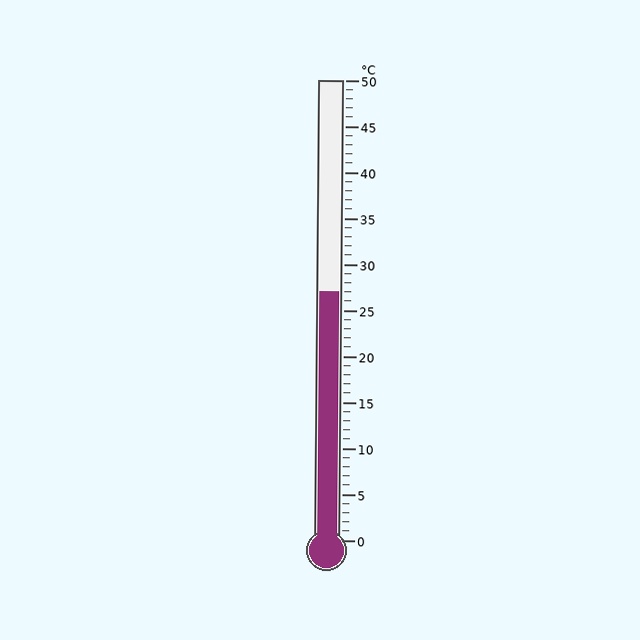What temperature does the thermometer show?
The thermometer shows approximately 27°C.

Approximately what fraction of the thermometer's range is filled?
The thermometer is filled to approximately 55% of its range.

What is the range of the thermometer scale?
The thermometer scale ranges from 0°C to 50°C.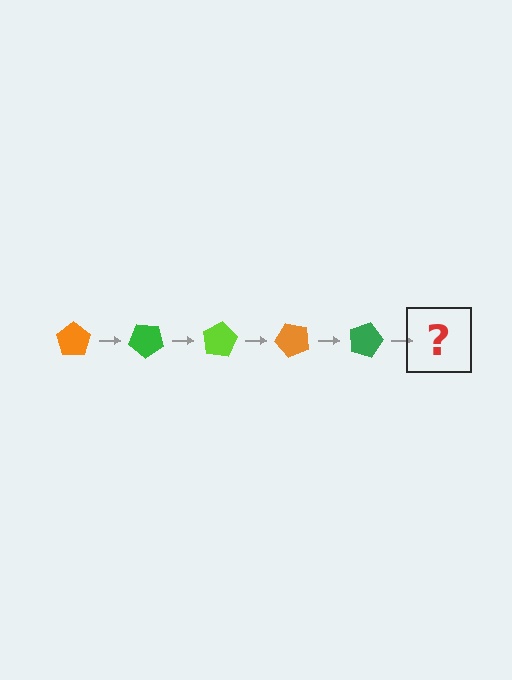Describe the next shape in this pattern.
It should be a lime pentagon, rotated 200 degrees from the start.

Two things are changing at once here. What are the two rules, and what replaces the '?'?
The two rules are that it rotates 40 degrees each step and the color cycles through orange, green, and lime. The '?' should be a lime pentagon, rotated 200 degrees from the start.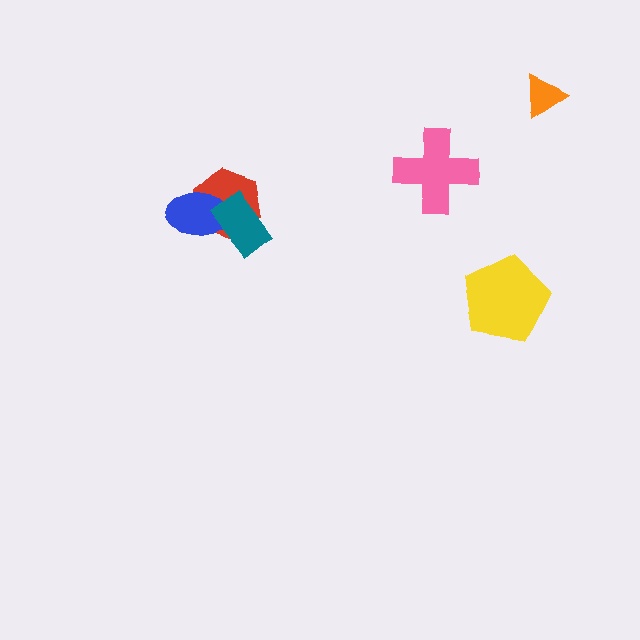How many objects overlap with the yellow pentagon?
0 objects overlap with the yellow pentagon.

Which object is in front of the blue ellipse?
The teal rectangle is in front of the blue ellipse.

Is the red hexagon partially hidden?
Yes, it is partially covered by another shape.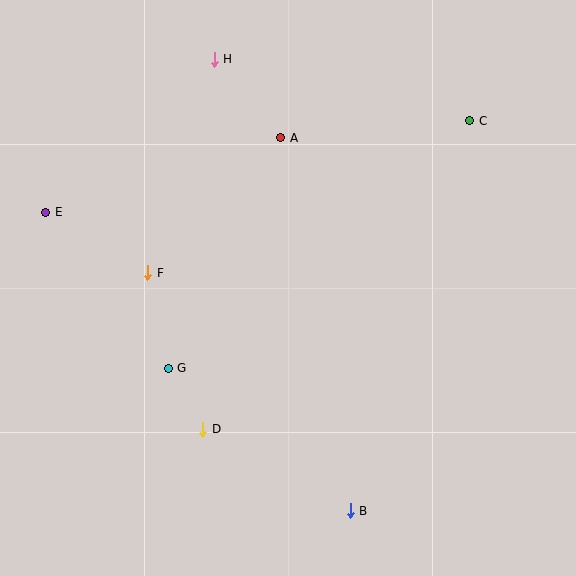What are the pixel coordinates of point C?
Point C is at (470, 121).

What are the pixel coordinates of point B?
Point B is at (350, 511).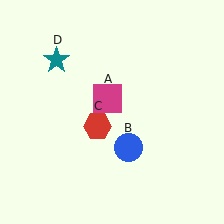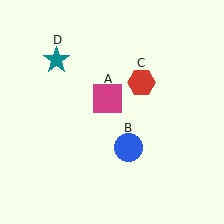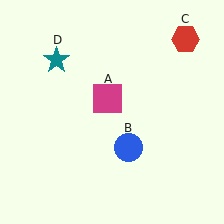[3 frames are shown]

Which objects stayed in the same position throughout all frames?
Magenta square (object A) and blue circle (object B) and teal star (object D) remained stationary.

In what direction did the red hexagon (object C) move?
The red hexagon (object C) moved up and to the right.